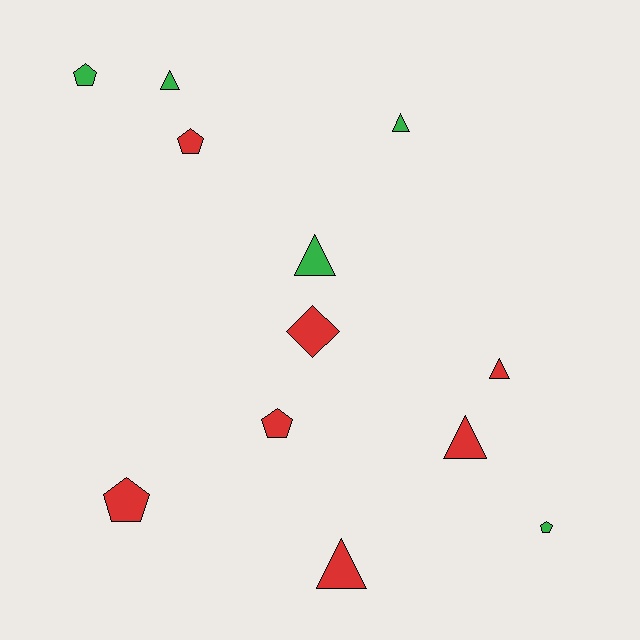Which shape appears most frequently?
Triangle, with 6 objects.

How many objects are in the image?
There are 12 objects.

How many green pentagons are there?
There are 2 green pentagons.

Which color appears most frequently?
Red, with 7 objects.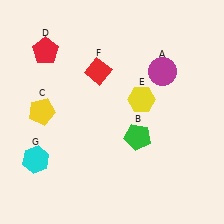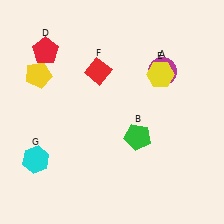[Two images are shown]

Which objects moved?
The objects that moved are: the yellow pentagon (C), the yellow hexagon (E).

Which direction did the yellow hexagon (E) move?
The yellow hexagon (E) moved up.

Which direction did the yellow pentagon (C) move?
The yellow pentagon (C) moved up.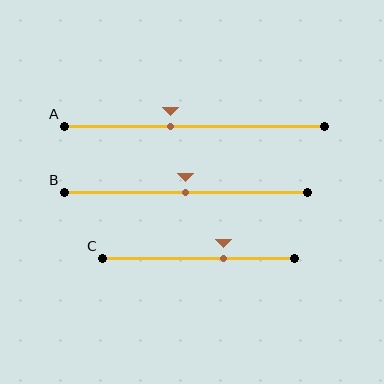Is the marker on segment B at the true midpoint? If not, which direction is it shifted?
Yes, the marker on segment B is at the true midpoint.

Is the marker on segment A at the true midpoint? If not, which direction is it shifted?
No, the marker on segment A is shifted to the left by about 9% of the segment length.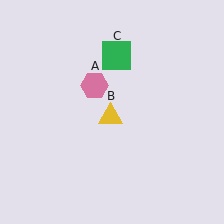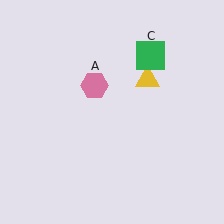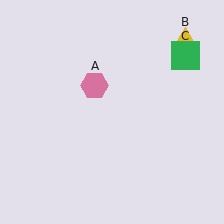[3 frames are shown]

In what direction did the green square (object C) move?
The green square (object C) moved right.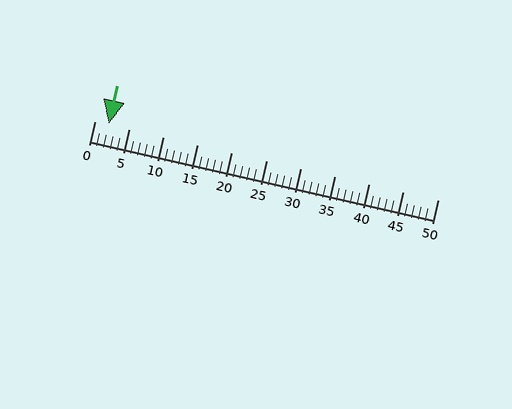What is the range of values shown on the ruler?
The ruler shows values from 0 to 50.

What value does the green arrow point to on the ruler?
The green arrow points to approximately 2.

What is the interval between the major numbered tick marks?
The major tick marks are spaced 5 units apart.